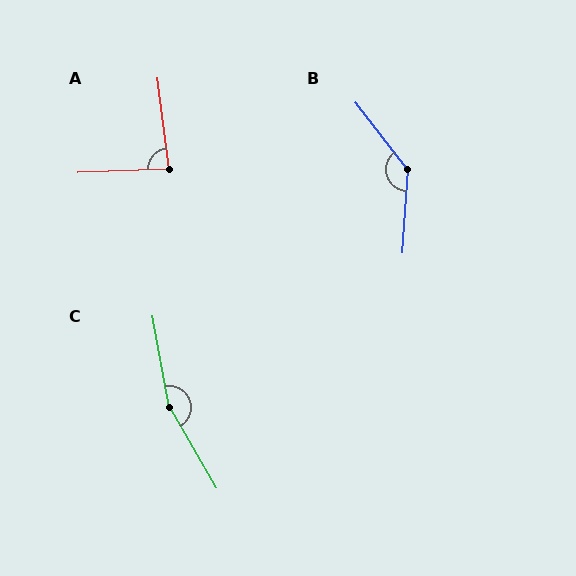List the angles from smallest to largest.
A (85°), B (138°), C (161°).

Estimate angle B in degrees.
Approximately 138 degrees.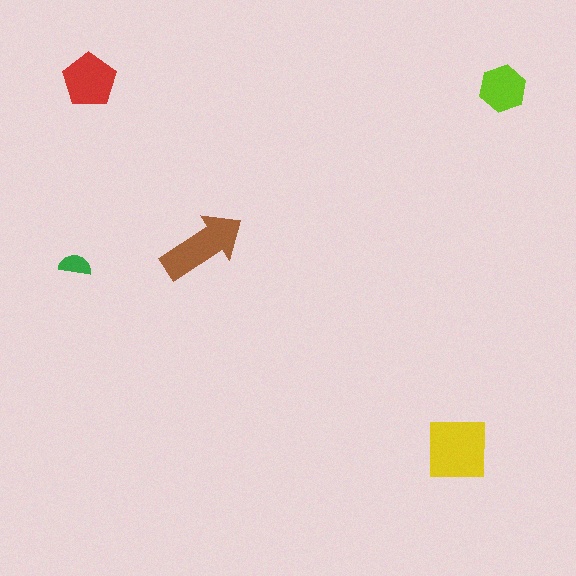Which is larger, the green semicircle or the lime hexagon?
The lime hexagon.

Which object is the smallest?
The green semicircle.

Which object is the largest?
The yellow square.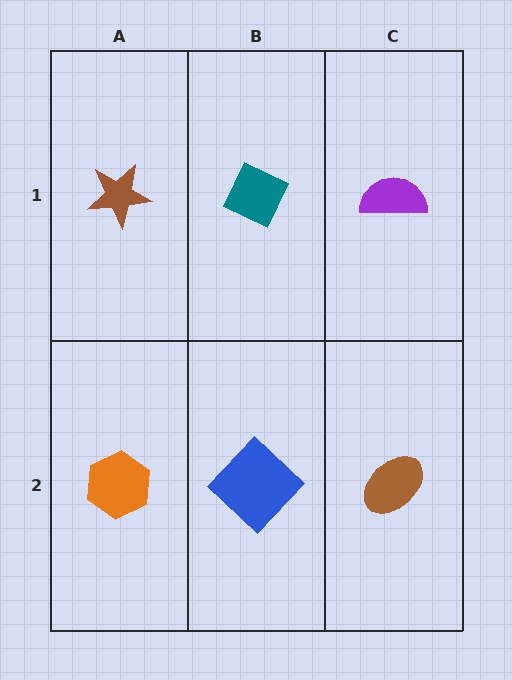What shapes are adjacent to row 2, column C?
A purple semicircle (row 1, column C), a blue diamond (row 2, column B).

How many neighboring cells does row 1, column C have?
2.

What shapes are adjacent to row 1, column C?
A brown ellipse (row 2, column C), a teal diamond (row 1, column B).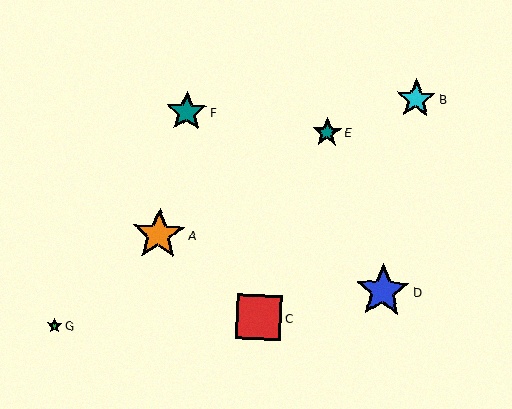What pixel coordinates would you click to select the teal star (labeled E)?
Click at (327, 133) to select the teal star E.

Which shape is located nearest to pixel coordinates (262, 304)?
The red square (labeled C) at (259, 317) is nearest to that location.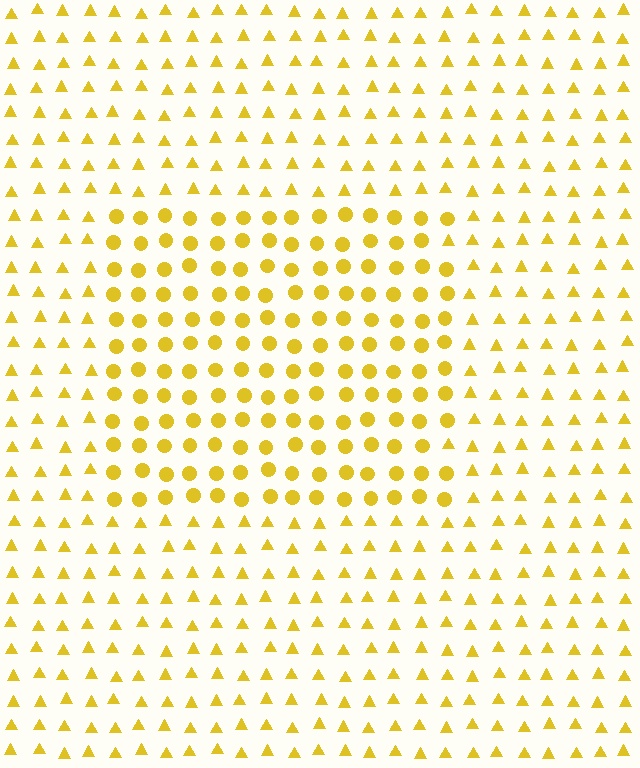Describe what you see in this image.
The image is filled with small yellow elements arranged in a uniform grid. A rectangle-shaped region contains circles, while the surrounding area contains triangles. The boundary is defined purely by the change in element shape.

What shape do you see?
I see a rectangle.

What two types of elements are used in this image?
The image uses circles inside the rectangle region and triangles outside it.